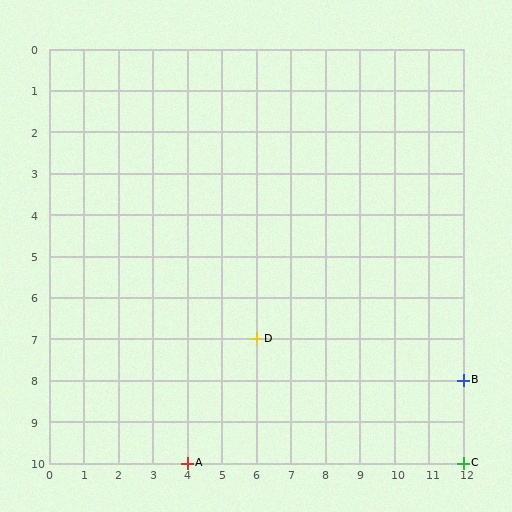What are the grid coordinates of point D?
Point D is at grid coordinates (6, 7).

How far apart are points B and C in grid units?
Points B and C are 2 rows apart.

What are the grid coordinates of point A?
Point A is at grid coordinates (4, 10).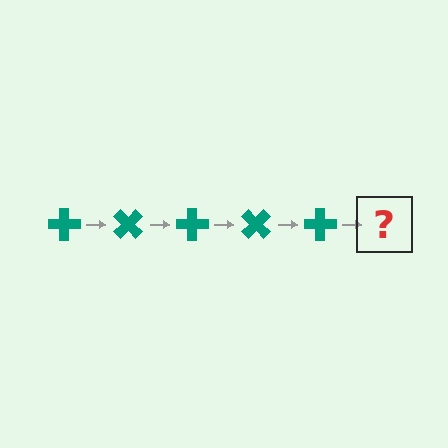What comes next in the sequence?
The next element should be a teal cross rotated 225 degrees.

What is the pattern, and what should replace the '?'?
The pattern is that the cross rotates 45 degrees each step. The '?' should be a teal cross rotated 225 degrees.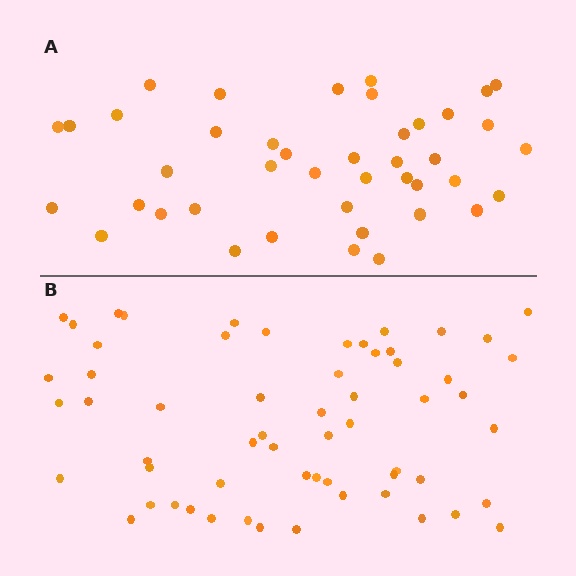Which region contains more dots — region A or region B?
Region B (the bottom region) has more dots.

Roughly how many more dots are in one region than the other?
Region B has approximately 20 more dots than region A.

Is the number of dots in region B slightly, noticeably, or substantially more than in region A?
Region B has noticeably more, but not dramatically so. The ratio is roughly 1.4 to 1.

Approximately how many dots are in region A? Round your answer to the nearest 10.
About 40 dots. (The exact count is 42, which rounds to 40.)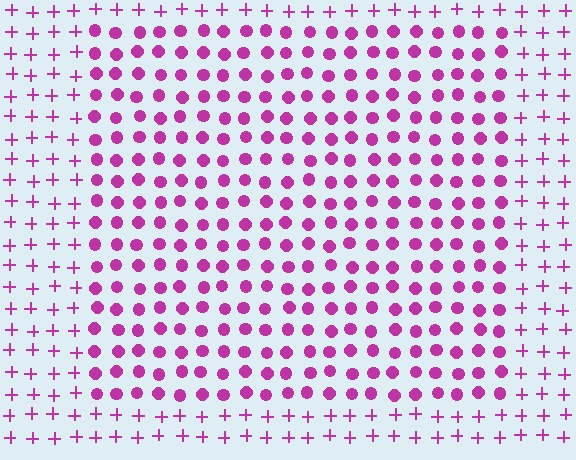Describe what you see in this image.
The image is filled with small magenta elements arranged in a uniform grid. A rectangle-shaped region contains circles, while the surrounding area contains plus signs. The boundary is defined purely by the change in element shape.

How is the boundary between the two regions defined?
The boundary is defined by a change in element shape: circles inside vs. plus signs outside. All elements share the same color and spacing.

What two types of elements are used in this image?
The image uses circles inside the rectangle region and plus signs outside it.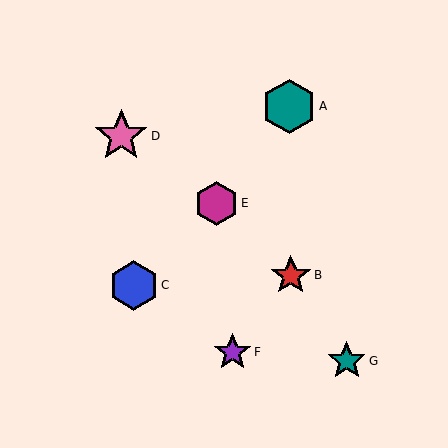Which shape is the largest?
The teal hexagon (labeled A) is the largest.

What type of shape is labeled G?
Shape G is a teal star.